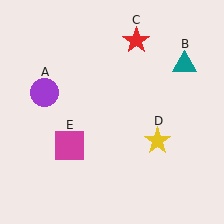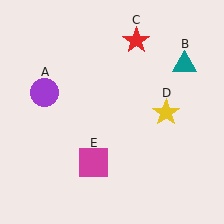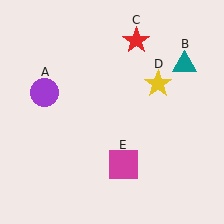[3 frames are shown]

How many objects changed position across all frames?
2 objects changed position: yellow star (object D), magenta square (object E).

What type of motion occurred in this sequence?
The yellow star (object D), magenta square (object E) rotated counterclockwise around the center of the scene.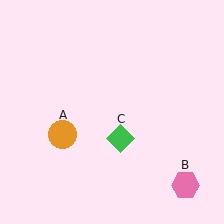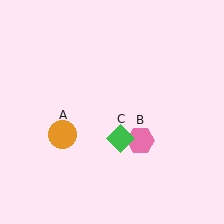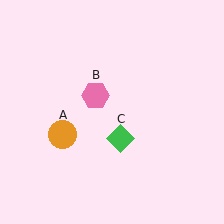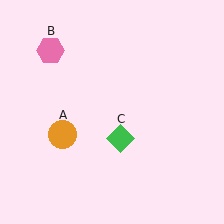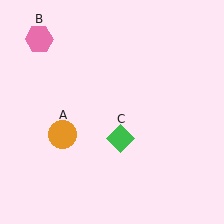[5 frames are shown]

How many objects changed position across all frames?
1 object changed position: pink hexagon (object B).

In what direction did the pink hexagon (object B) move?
The pink hexagon (object B) moved up and to the left.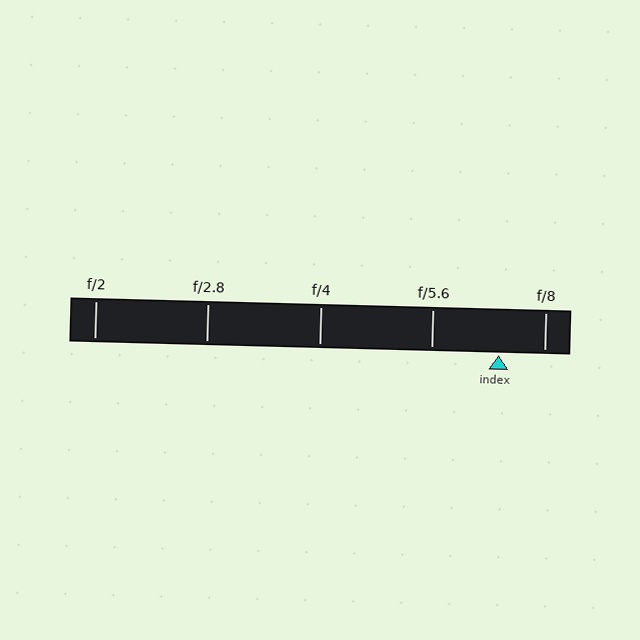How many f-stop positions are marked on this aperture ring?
There are 5 f-stop positions marked.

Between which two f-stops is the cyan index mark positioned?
The index mark is between f/5.6 and f/8.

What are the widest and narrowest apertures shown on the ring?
The widest aperture shown is f/2 and the narrowest is f/8.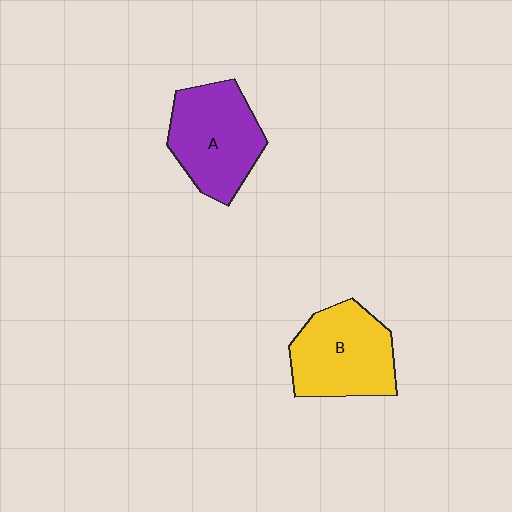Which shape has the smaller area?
Shape B (yellow).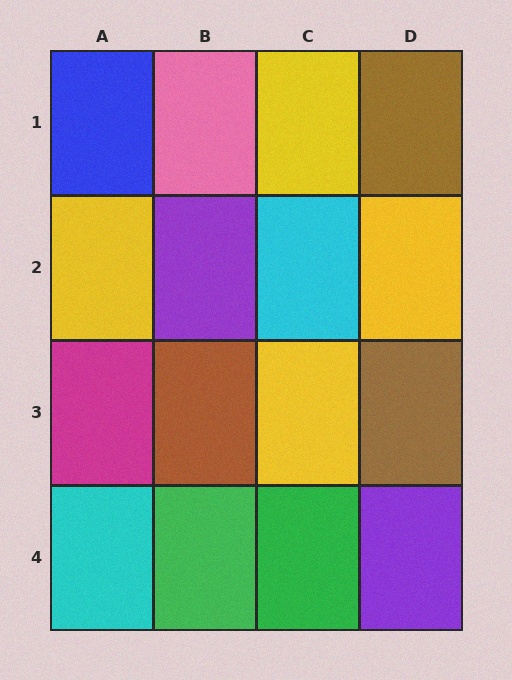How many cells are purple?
2 cells are purple.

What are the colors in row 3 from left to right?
Magenta, brown, yellow, brown.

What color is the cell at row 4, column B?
Green.